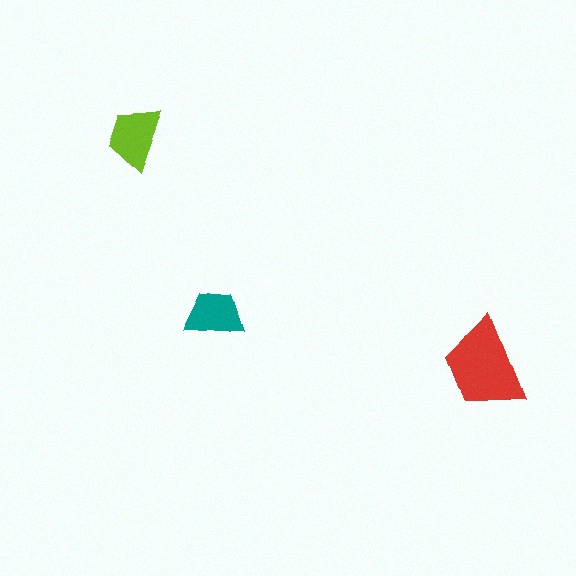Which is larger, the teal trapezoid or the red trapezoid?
The red one.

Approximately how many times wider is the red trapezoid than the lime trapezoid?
About 1.5 times wider.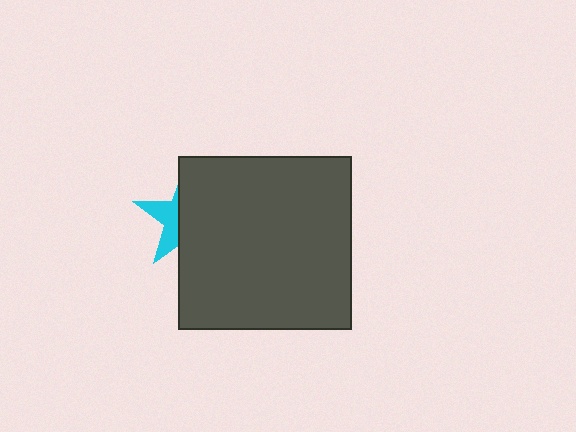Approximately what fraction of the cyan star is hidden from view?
Roughly 65% of the cyan star is hidden behind the dark gray square.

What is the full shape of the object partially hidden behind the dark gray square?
The partially hidden object is a cyan star.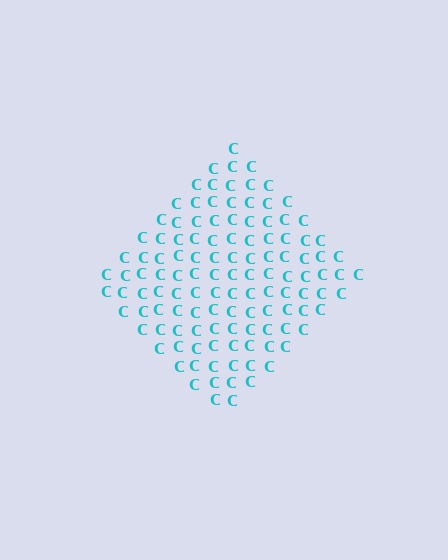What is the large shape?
The large shape is a diamond.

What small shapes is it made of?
It is made of small letter C's.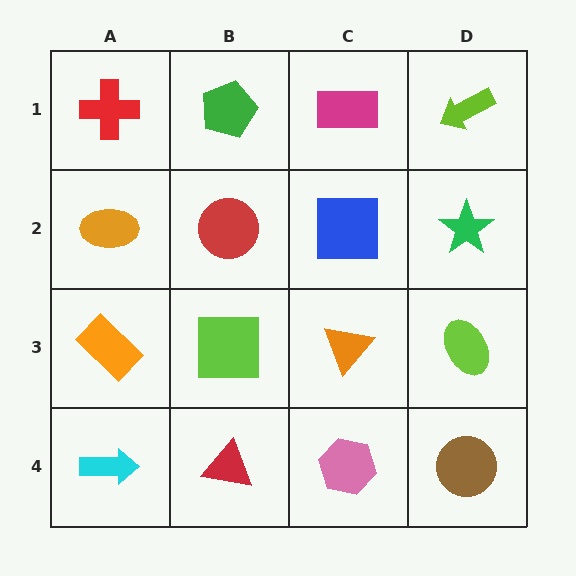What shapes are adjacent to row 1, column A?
An orange ellipse (row 2, column A), a green pentagon (row 1, column B).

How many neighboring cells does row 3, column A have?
3.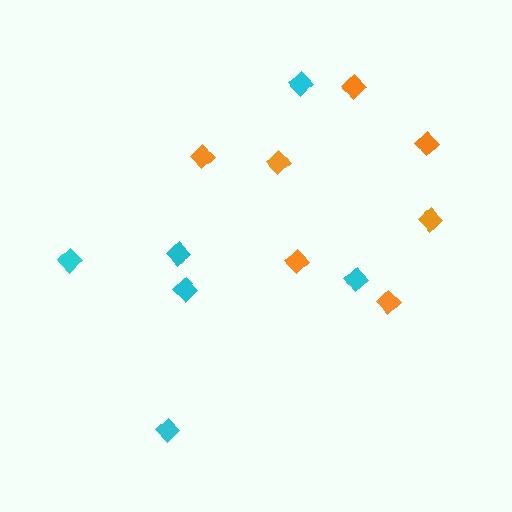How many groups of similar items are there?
There are 2 groups: one group of orange diamonds (7) and one group of cyan diamonds (6).